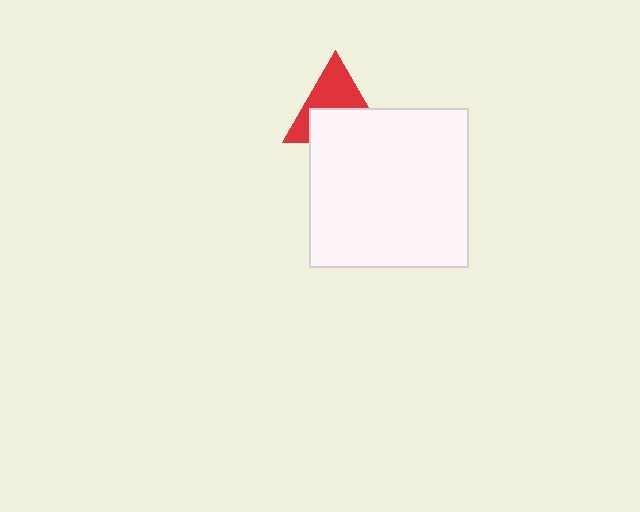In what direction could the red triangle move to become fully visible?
The red triangle could move up. That would shift it out from behind the white square entirely.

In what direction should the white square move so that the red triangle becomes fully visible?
The white square should move down. That is the shortest direction to clear the overlap and leave the red triangle fully visible.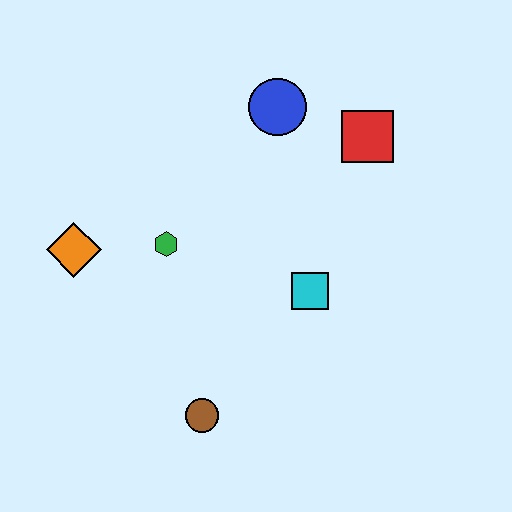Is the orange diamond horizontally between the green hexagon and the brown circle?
No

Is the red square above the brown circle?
Yes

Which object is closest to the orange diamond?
The green hexagon is closest to the orange diamond.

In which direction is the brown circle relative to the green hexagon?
The brown circle is below the green hexagon.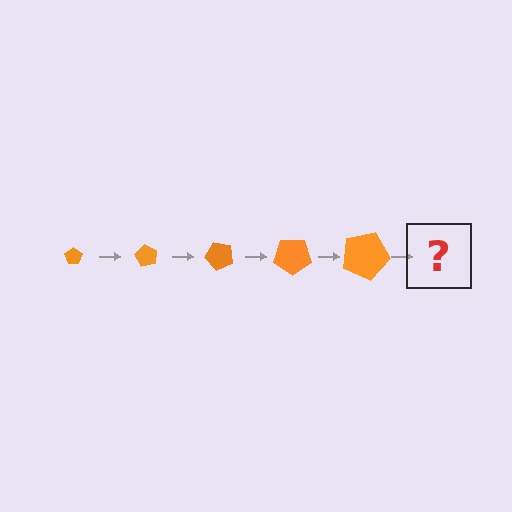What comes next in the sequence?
The next element should be a pentagon, larger than the previous one and rotated 300 degrees from the start.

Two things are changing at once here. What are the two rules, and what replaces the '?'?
The two rules are that the pentagon grows larger each step and it rotates 60 degrees each step. The '?' should be a pentagon, larger than the previous one and rotated 300 degrees from the start.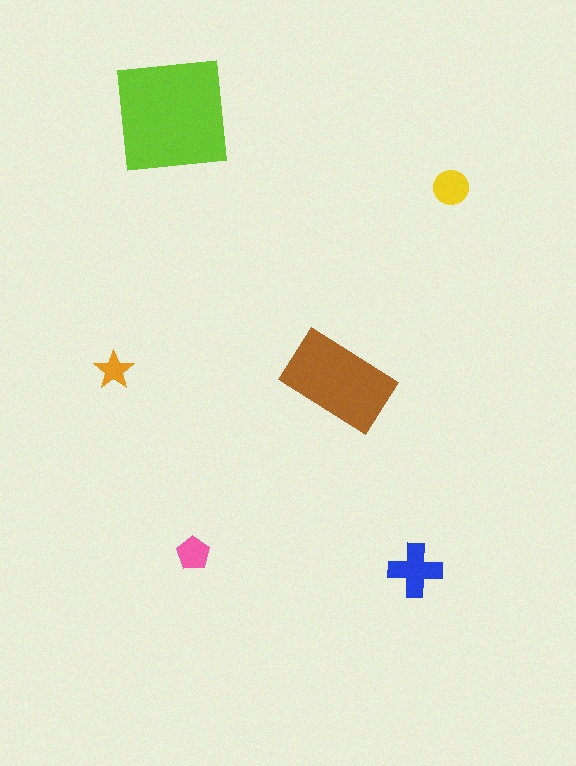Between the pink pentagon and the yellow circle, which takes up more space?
The yellow circle.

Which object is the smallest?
The orange star.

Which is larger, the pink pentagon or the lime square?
The lime square.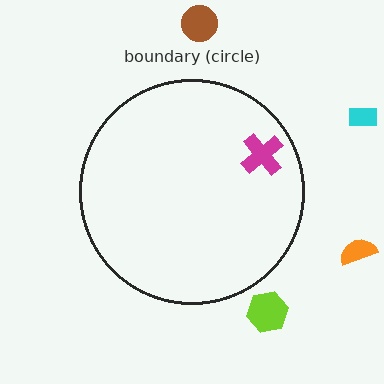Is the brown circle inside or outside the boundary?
Outside.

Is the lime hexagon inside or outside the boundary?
Outside.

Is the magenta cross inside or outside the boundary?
Inside.